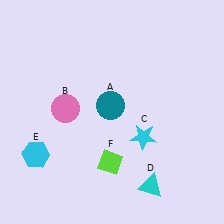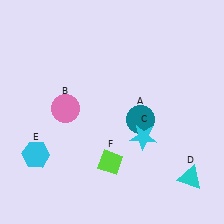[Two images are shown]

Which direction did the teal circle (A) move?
The teal circle (A) moved right.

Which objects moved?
The objects that moved are: the teal circle (A), the cyan triangle (D).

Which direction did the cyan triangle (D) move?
The cyan triangle (D) moved right.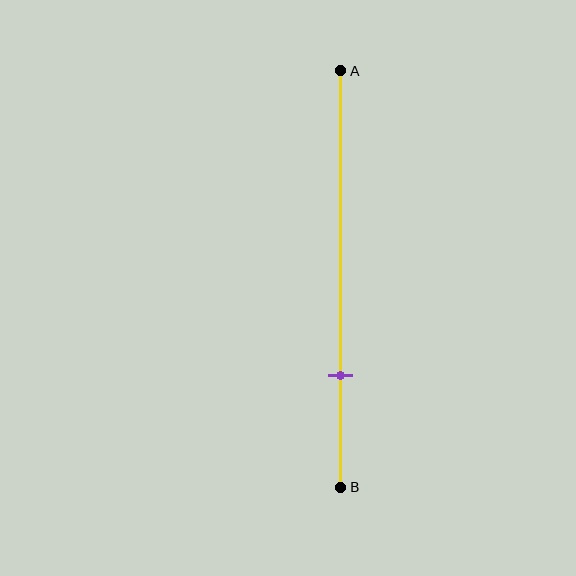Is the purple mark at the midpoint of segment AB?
No, the mark is at about 75% from A, not at the 50% midpoint.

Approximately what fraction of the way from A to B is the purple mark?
The purple mark is approximately 75% of the way from A to B.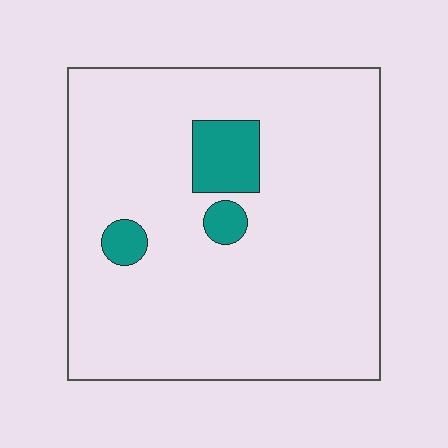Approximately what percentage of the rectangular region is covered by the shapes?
Approximately 10%.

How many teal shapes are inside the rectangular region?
3.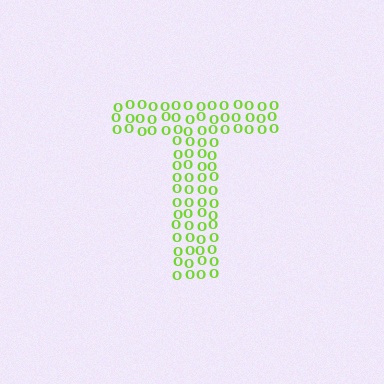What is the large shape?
The large shape is the letter T.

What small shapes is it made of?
It is made of small letter O's.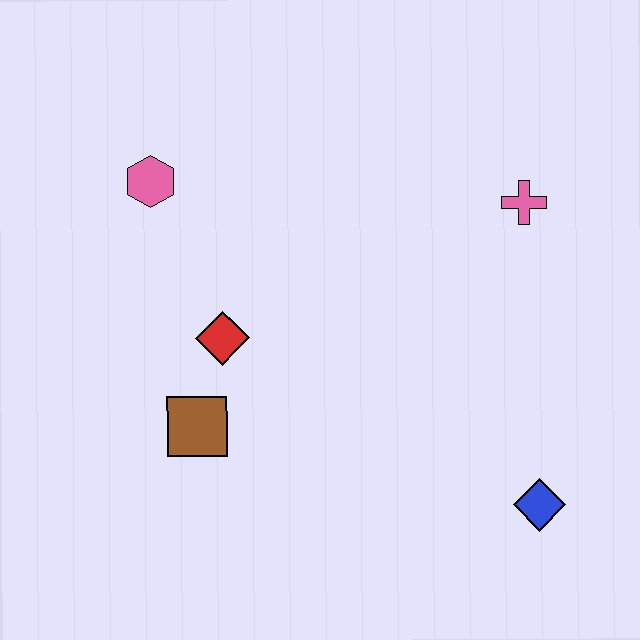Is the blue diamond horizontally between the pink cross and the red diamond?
No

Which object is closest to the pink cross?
The blue diamond is closest to the pink cross.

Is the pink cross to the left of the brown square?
No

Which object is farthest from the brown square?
The pink cross is farthest from the brown square.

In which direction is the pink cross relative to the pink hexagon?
The pink cross is to the right of the pink hexagon.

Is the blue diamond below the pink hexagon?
Yes